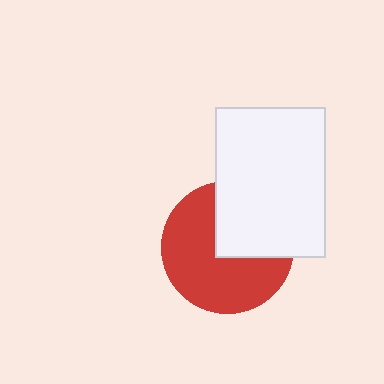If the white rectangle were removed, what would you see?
You would see the complete red circle.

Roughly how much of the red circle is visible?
About half of it is visible (roughly 64%).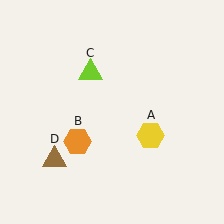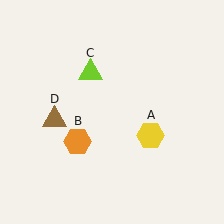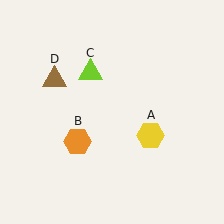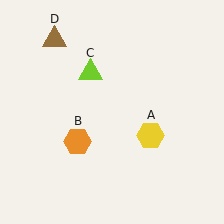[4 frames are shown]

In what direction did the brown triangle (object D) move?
The brown triangle (object D) moved up.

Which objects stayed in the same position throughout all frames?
Yellow hexagon (object A) and orange hexagon (object B) and lime triangle (object C) remained stationary.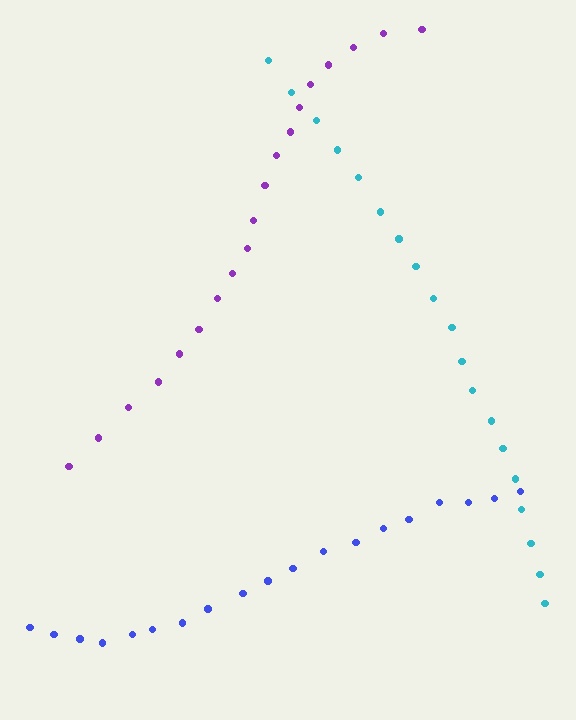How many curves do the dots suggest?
There are 3 distinct paths.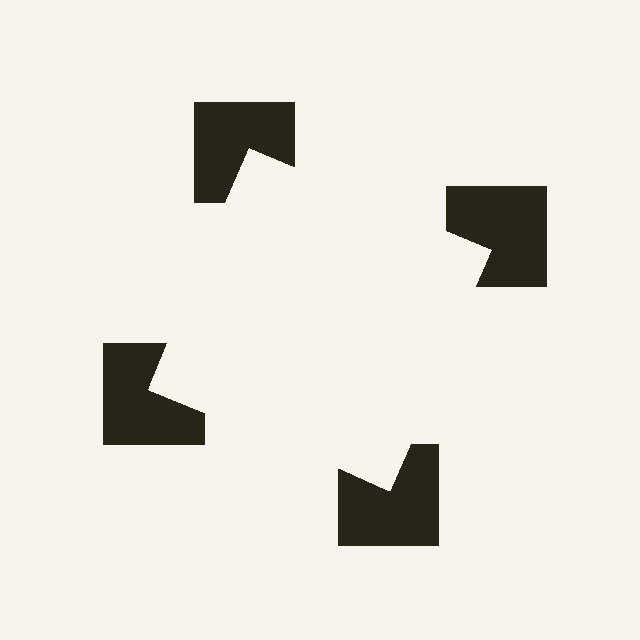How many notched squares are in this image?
There are 4 — one at each vertex of the illusory square.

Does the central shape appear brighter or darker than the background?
It typically appears slightly brighter than the background, even though no actual brightness change is drawn.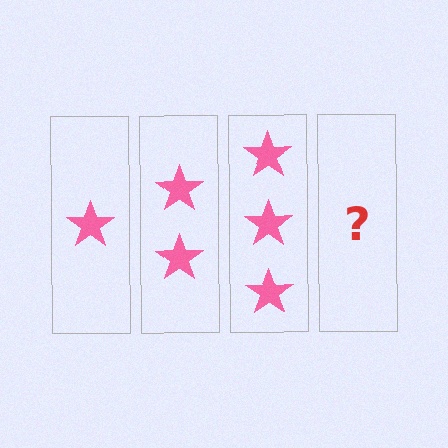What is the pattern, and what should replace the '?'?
The pattern is that each step adds one more star. The '?' should be 4 stars.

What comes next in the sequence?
The next element should be 4 stars.